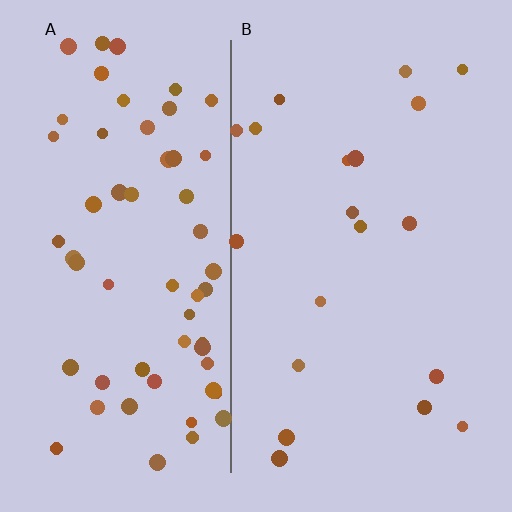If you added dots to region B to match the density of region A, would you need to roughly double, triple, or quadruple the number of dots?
Approximately triple.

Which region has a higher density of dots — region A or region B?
A (the left).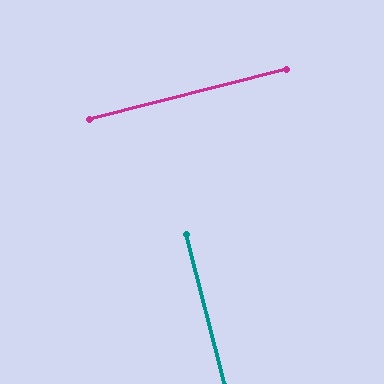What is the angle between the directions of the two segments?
Approximately 89 degrees.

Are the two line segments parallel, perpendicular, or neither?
Perpendicular — they meet at approximately 89°.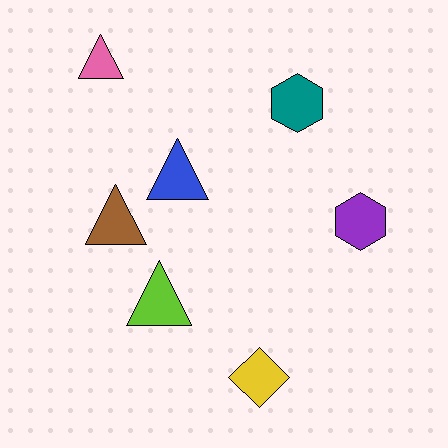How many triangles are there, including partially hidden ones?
There are 4 triangles.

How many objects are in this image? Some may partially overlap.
There are 7 objects.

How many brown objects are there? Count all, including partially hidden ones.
There is 1 brown object.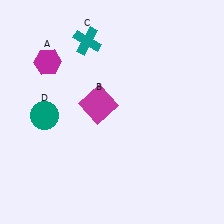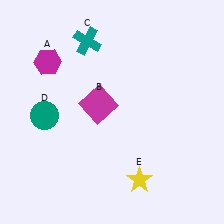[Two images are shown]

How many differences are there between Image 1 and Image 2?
There is 1 difference between the two images.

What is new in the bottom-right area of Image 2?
A yellow star (E) was added in the bottom-right area of Image 2.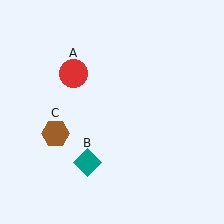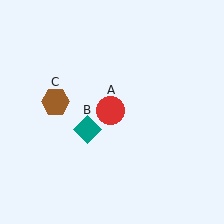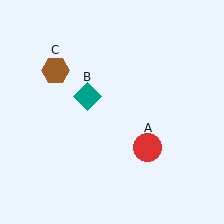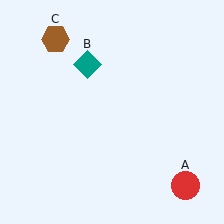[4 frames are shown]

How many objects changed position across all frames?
3 objects changed position: red circle (object A), teal diamond (object B), brown hexagon (object C).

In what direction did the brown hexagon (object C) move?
The brown hexagon (object C) moved up.